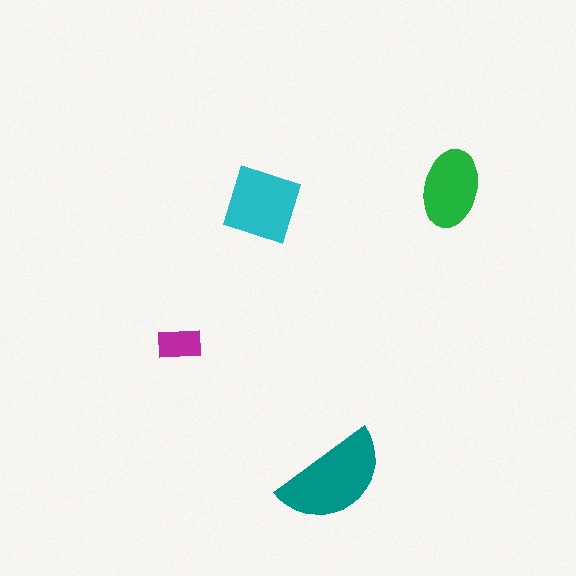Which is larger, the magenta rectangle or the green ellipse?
The green ellipse.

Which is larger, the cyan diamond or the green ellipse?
The cyan diamond.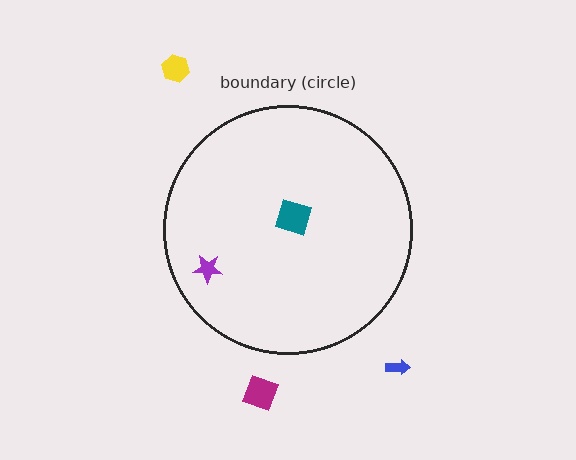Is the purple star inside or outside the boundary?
Inside.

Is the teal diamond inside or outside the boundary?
Inside.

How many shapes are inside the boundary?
2 inside, 3 outside.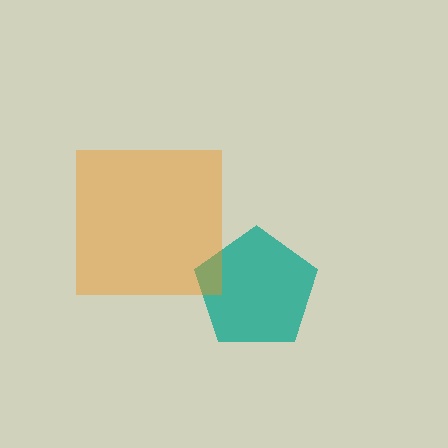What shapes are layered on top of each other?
The layered shapes are: a teal pentagon, an orange square.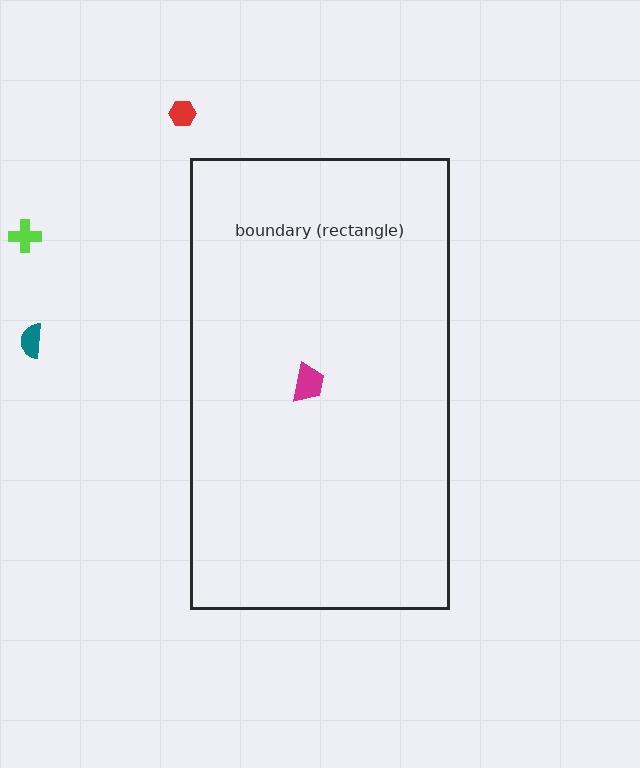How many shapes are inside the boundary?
1 inside, 3 outside.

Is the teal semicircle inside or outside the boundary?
Outside.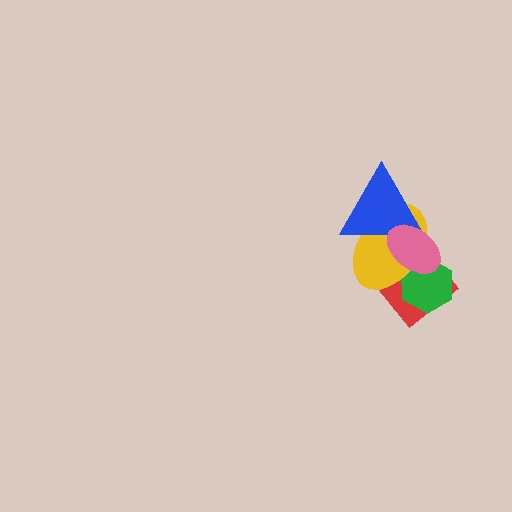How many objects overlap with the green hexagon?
3 objects overlap with the green hexagon.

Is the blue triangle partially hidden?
Yes, it is partially covered by another shape.